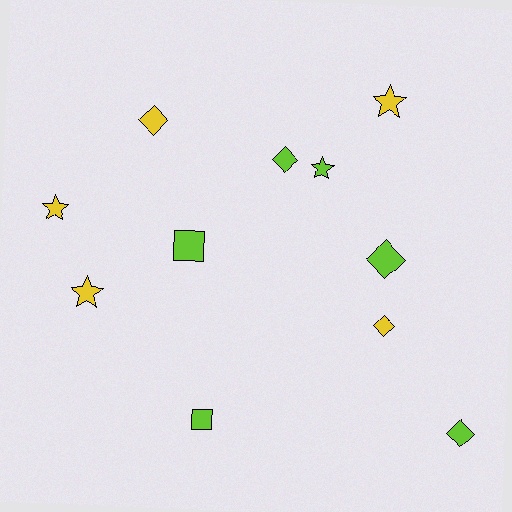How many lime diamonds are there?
There are 3 lime diamonds.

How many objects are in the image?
There are 11 objects.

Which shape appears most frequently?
Diamond, with 5 objects.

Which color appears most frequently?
Lime, with 6 objects.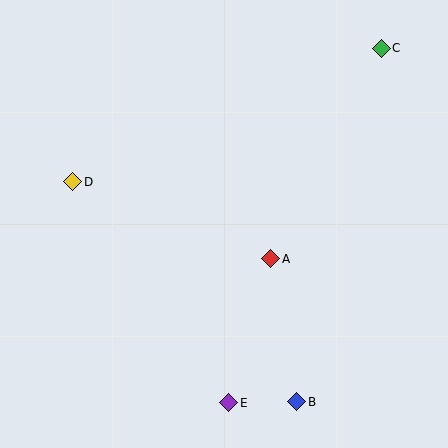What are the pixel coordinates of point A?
Point A is at (271, 259).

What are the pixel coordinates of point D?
Point D is at (73, 182).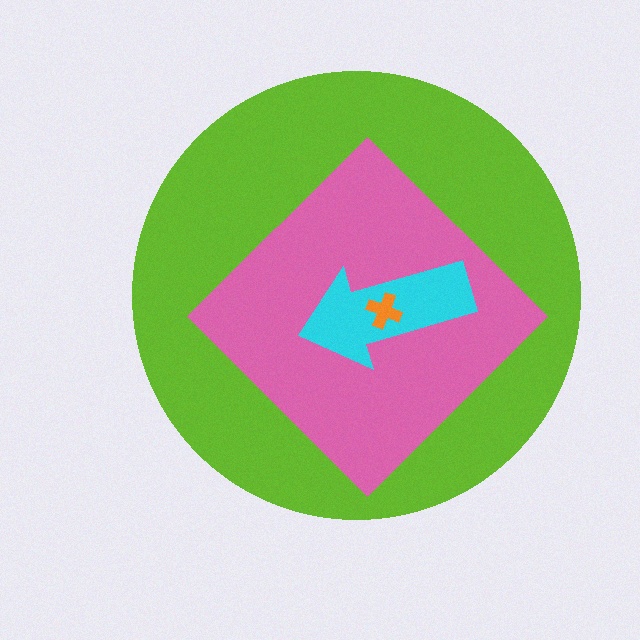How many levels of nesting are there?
4.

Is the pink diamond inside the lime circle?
Yes.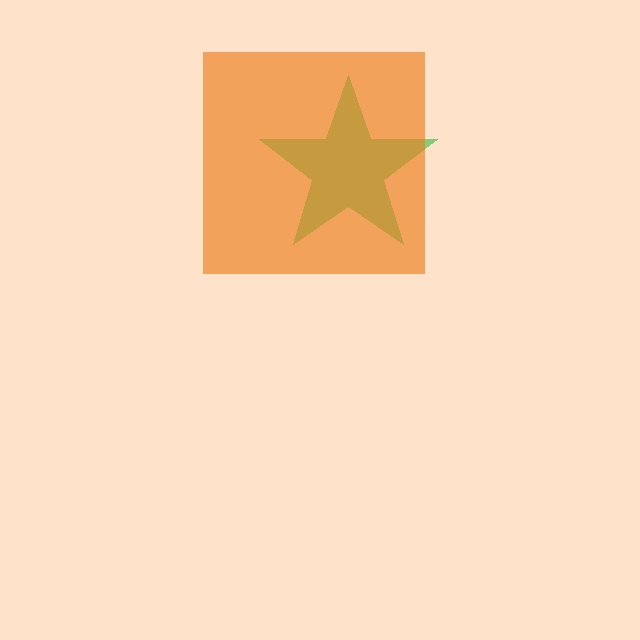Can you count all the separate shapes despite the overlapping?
Yes, there are 2 separate shapes.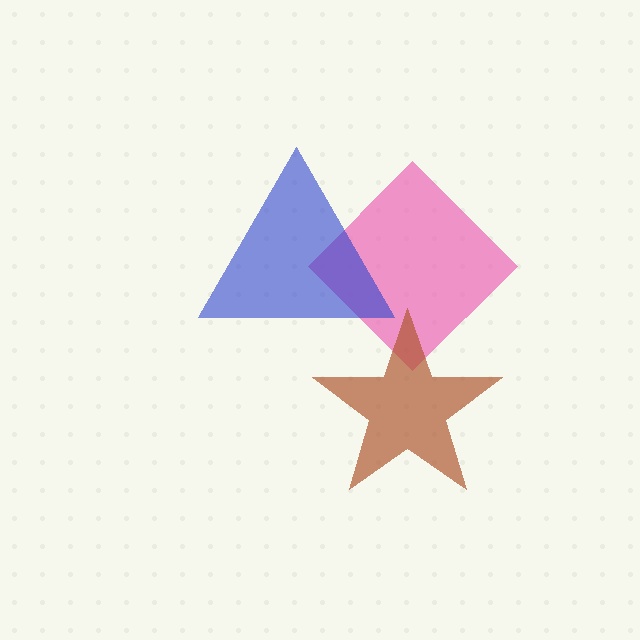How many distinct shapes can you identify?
There are 3 distinct shapes: a pink diamond, a brown star, a blue triangle.